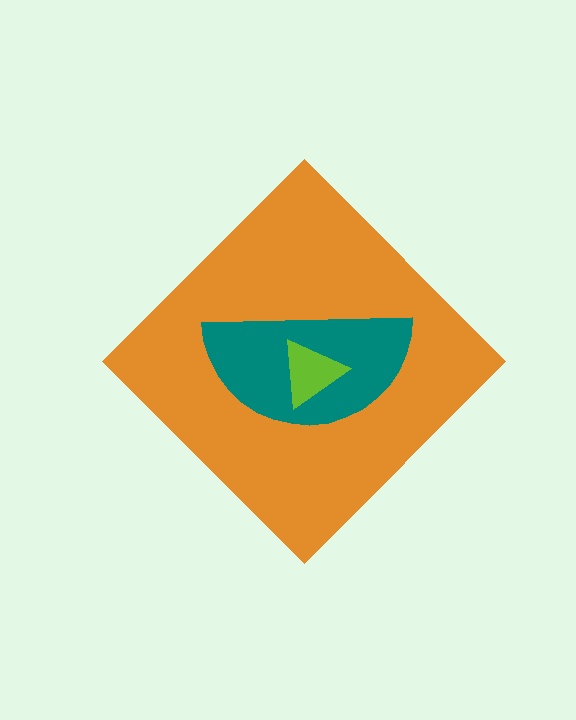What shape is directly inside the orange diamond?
The teal semicircle.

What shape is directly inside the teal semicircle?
The lime triangle.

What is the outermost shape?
The orange diamond.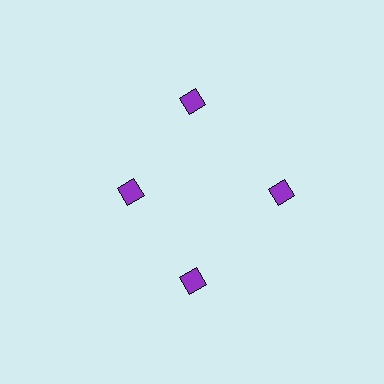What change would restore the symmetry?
The symmetry would be restored by moving it outward, back onto the ring so that all 4 diamonds sit at equal angles and equal distance from the center.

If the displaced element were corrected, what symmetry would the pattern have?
It would have 4-fold rotational symmetry — the pattern would map onto itself every 90 degrees.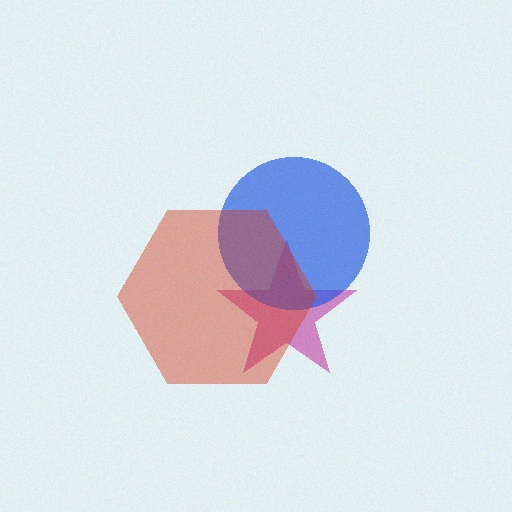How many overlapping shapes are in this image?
There are 3 overlapping shapes in the image.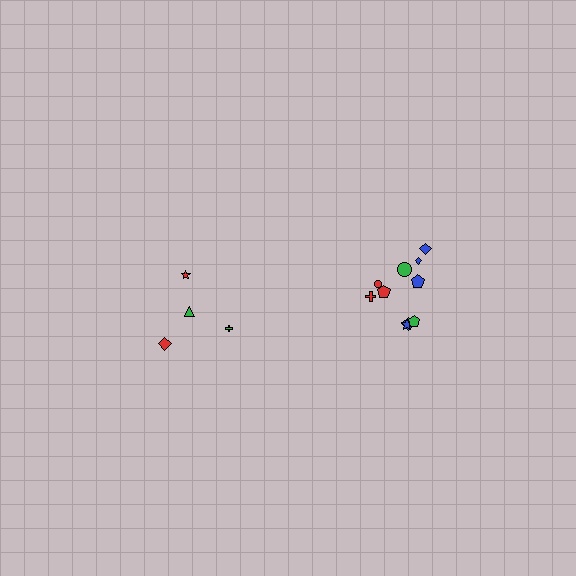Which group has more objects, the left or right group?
The right group.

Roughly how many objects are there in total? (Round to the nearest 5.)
Roughly 15 objects in total.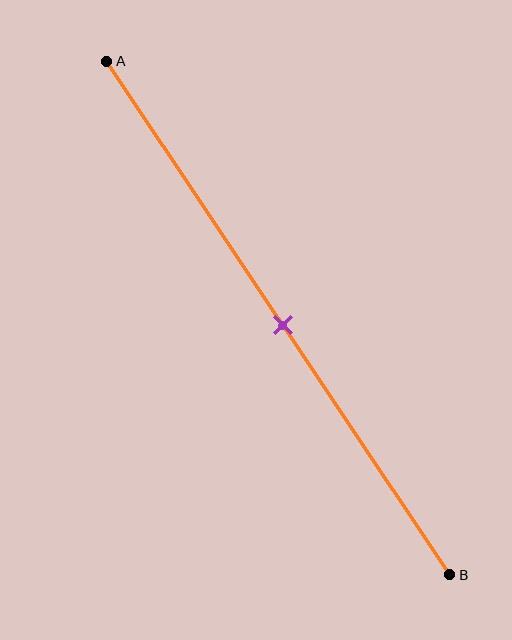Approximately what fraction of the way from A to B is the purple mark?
The purple mark is approximately 50% of the way from A to B.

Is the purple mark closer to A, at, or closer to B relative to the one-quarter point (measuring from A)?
The purple mark is closer to point B than the one-quarter point of segment AB.